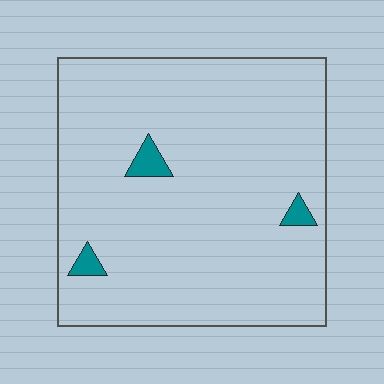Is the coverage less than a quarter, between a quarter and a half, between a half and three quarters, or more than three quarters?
Less than a quarter.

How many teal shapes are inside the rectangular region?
3.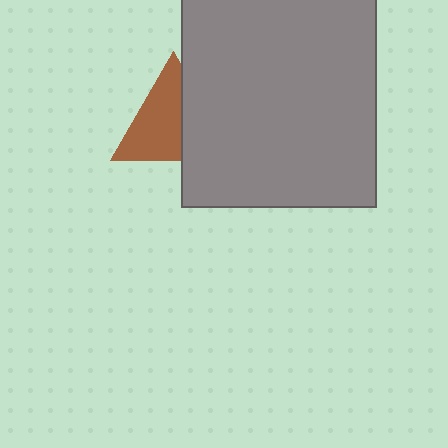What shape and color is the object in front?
The object in front is a gray rectangle.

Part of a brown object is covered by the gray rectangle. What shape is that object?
It is a triangle.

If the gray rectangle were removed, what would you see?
You would see the complete brown triangle.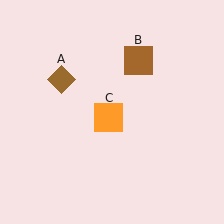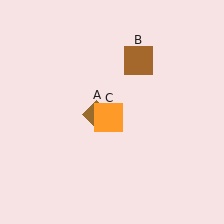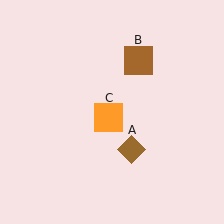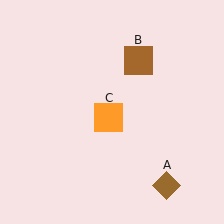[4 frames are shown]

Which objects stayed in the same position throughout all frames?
Brown square (object B) and orange square (object C) remained stationary.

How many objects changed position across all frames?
1 object changed position: brown diamond (object A).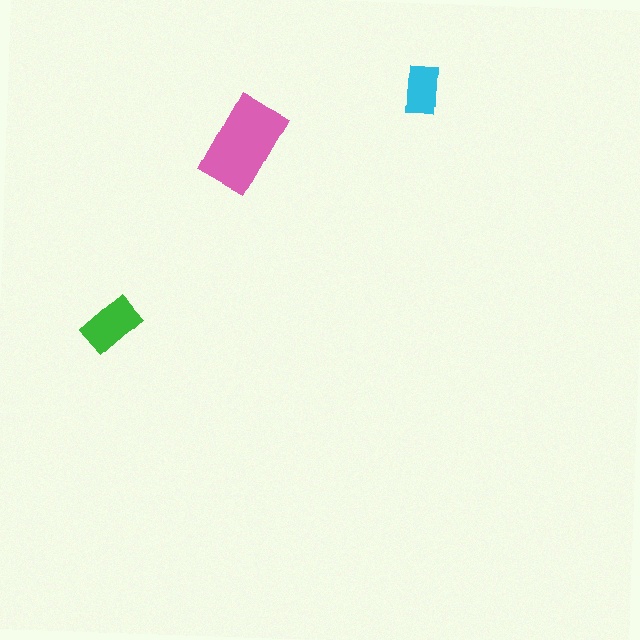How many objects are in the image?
There are 3 objects in the image.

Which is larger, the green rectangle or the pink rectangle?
The pink one.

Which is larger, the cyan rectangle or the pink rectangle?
The pink one.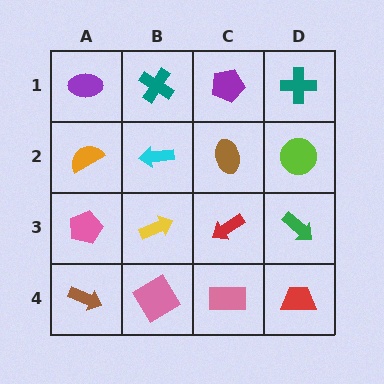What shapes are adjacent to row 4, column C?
A red arrow (row 3, column C), a pink diamond (row 4, column B), a red trapezoid (row 4, column D).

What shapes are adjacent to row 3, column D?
A lime circle (row 2, column D), a red trapezoid (row 4, column D), a red arrow (row 3, column C).